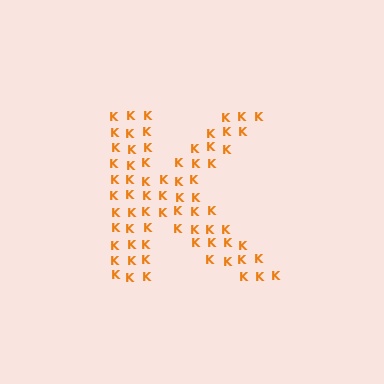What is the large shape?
The large shape is the letter K.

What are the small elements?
The small elements are letter K's.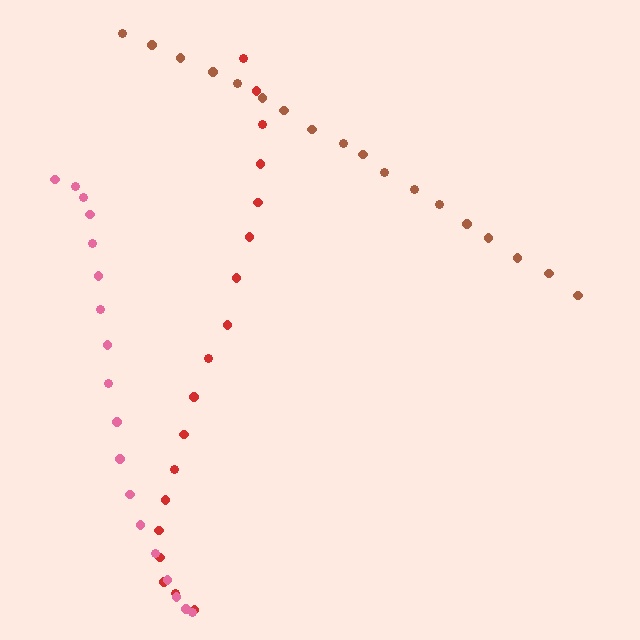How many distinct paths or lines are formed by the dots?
There are 3 distinct paths.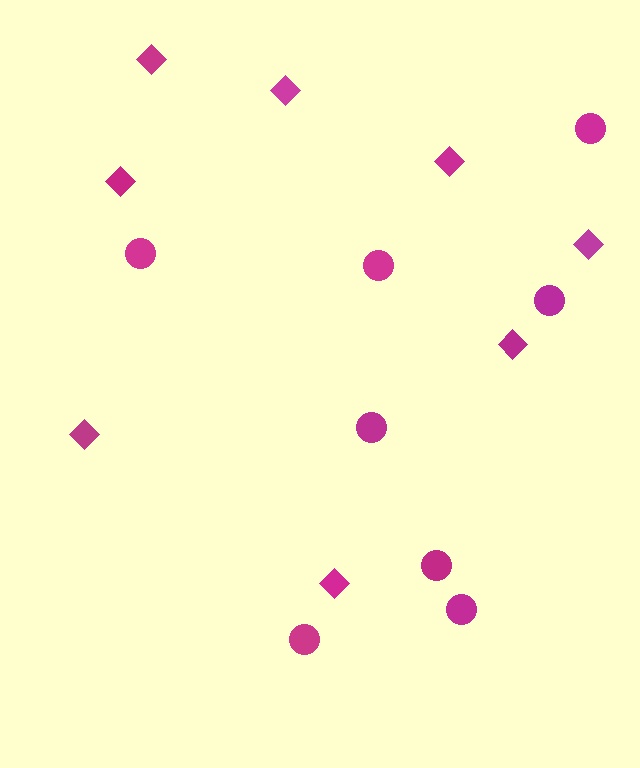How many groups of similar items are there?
There are 2 groups: one group of diamonds (8) and one group of circles (8).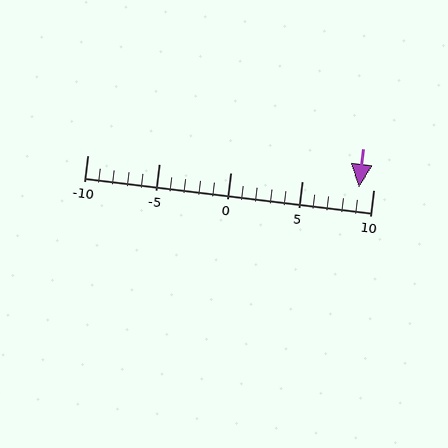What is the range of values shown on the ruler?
The ruler shows values from -10 to 10.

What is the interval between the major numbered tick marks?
The major tick marks are spaced 5 units apart.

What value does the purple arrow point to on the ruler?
The purple arrow points to approximately 9.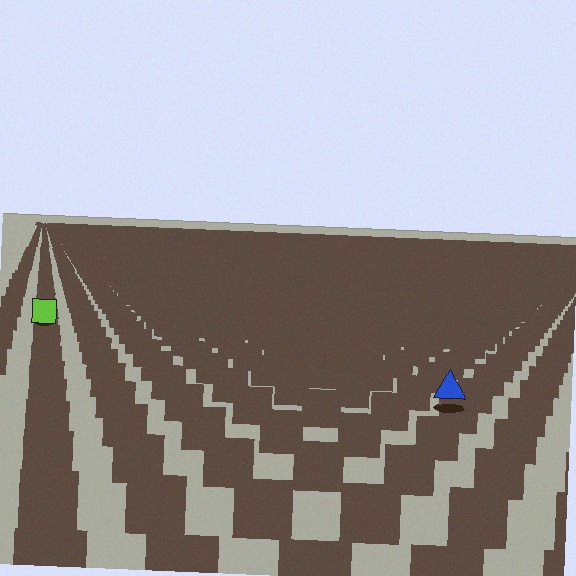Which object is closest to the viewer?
The blue triangle is closest. The texture marks near it are larger and more spread out.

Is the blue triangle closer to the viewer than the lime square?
Yes. The blue triangle is closer — you can tell from the texture gradient: the ground texture is coarser near it.